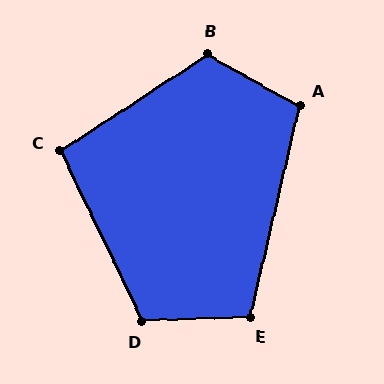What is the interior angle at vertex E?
Approximately 105 degrees (obtuse).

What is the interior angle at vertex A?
Approximately 106 degrees (obtuse).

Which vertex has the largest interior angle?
B, at approximately 118 degrees.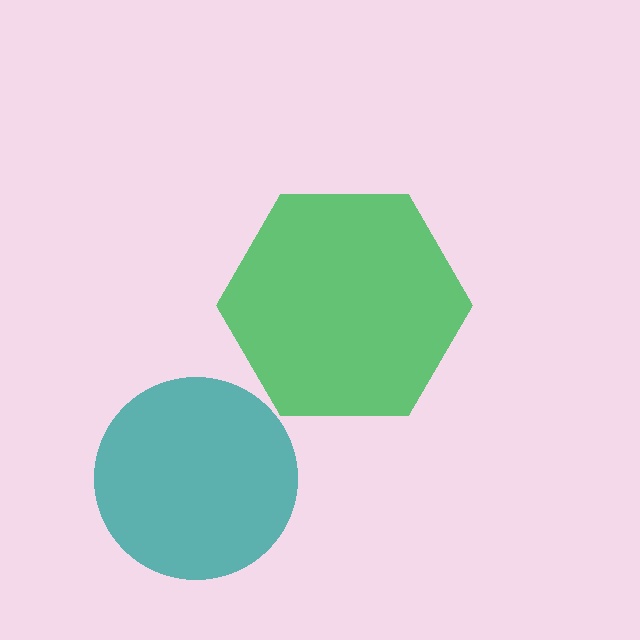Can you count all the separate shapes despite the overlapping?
Yes, there are 2 separate shapes.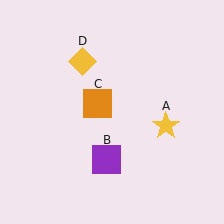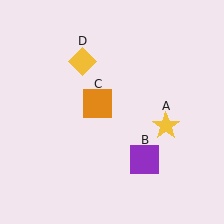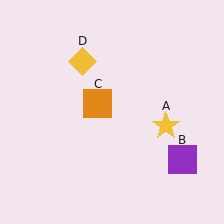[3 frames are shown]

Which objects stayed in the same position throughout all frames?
Yellow star (object A) and orange square (object C) and yellow diamond (object D) remained stationary.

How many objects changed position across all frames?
1 object changed position: purple square (object B).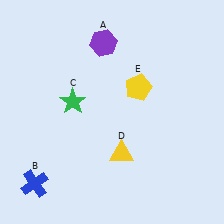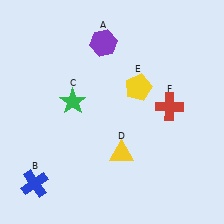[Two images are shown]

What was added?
A red cross (F) was added in Image 2.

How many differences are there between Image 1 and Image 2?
There is 1 difference between the two images.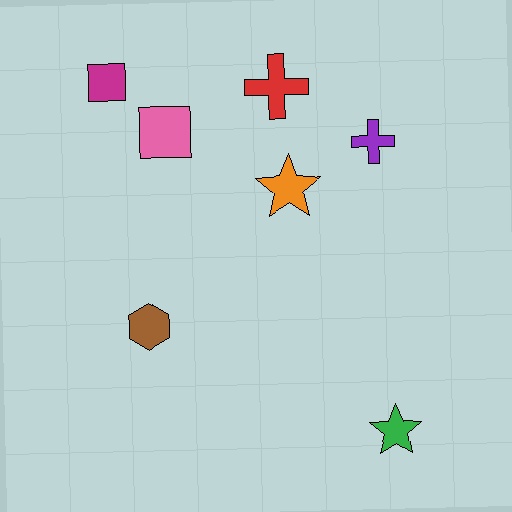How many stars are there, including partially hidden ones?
There are 2 stars.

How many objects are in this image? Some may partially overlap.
There are 7 objects.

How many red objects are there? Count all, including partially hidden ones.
There is 1 red object.